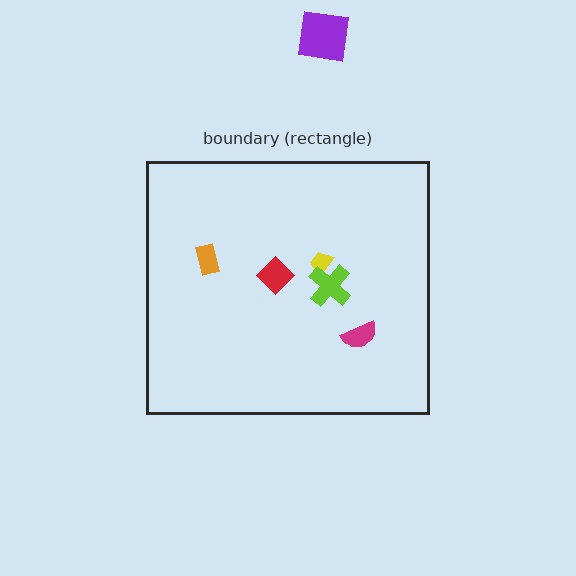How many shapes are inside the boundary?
5 inside, 1 outside.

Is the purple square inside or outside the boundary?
Outside.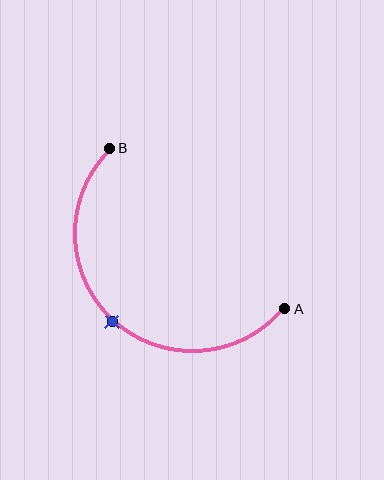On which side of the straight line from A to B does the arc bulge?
The arc bulges below and to the left of the straight line connecting A and B.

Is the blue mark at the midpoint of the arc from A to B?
Yes. The blue mark lies on the arc at equal arc-length from both A and B — it is the arc midpoint.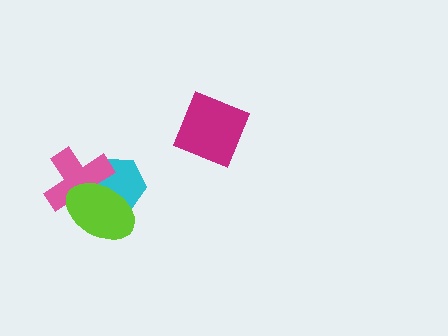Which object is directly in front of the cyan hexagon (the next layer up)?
The pink cross is directly in front of the cyan hexagon.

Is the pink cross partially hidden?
Yes, it is partially covered by another shape.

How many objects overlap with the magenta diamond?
0 objects overlap with the magenta diamond.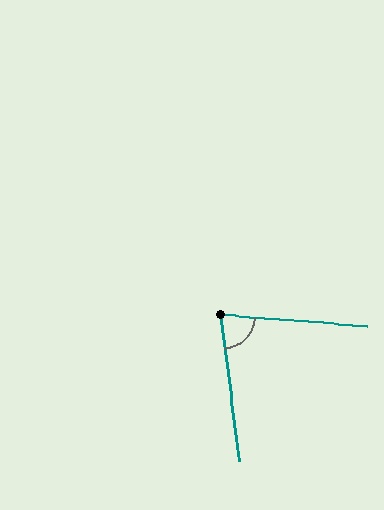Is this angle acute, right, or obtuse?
It is acute.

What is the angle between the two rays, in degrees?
Approximately 78 degrees.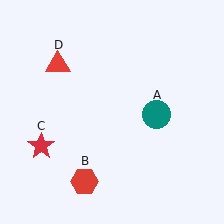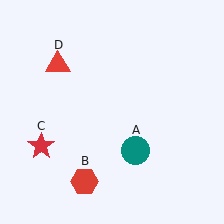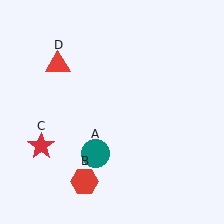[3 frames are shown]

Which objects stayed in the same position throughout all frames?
Red hexagon (object B) and red star (object C) and red triangle (object D) remained stationary.